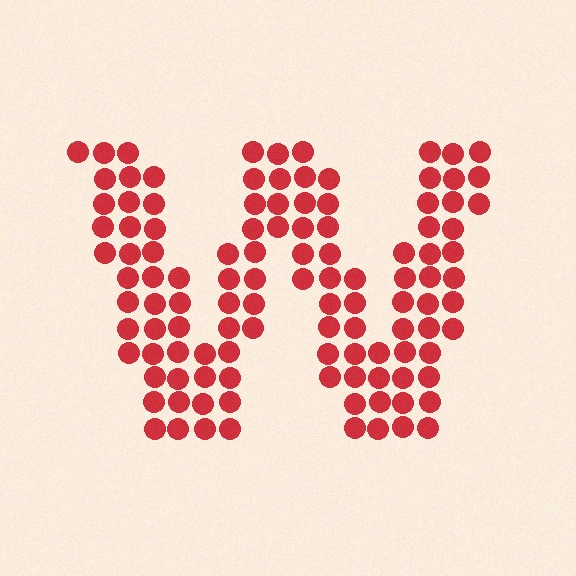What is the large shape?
The large shape is the letter W.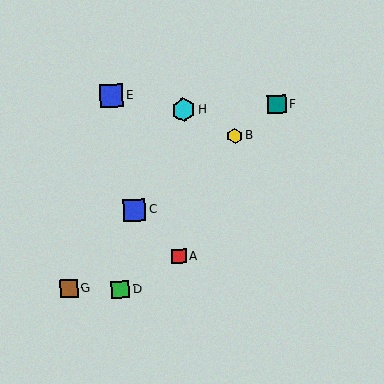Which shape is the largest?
The cyan hexagon (labeled H) is the largest.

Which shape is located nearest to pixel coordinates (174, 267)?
The red square (labeled A) at (179, 256) is nearest to that location.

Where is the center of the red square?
The center of the red square is at (179, 256).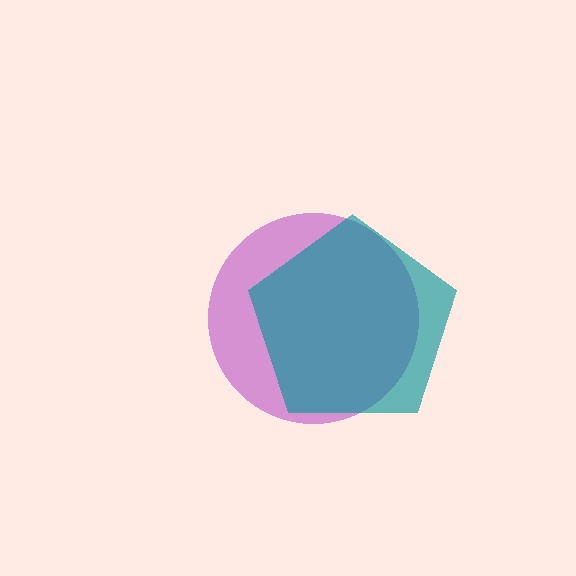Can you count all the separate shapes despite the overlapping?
Yes, there are 2 separate shapes.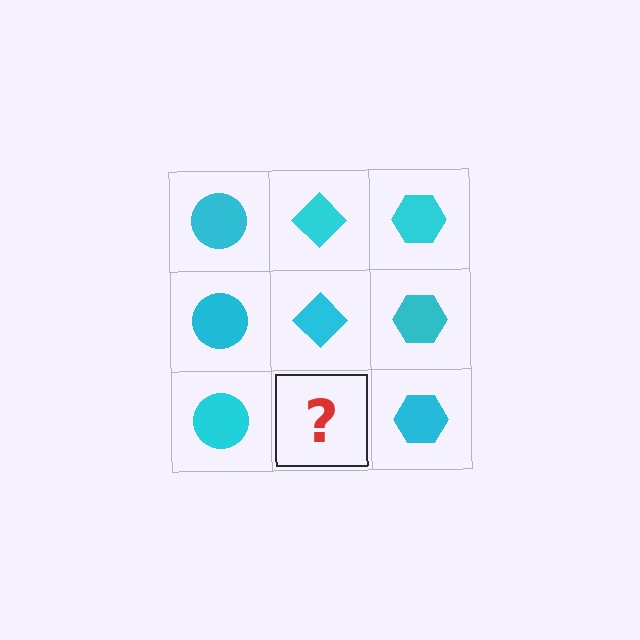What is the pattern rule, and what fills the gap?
The rule is that each column has a consistent shape. The gap should be filled with a cyan diamond.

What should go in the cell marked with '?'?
The missing cell should contain a cyan diamond.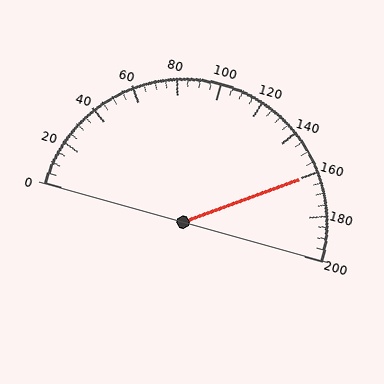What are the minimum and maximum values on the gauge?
The gauge ranges from 0 to 200.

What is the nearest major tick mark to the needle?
The nearest major tick mark is 160.